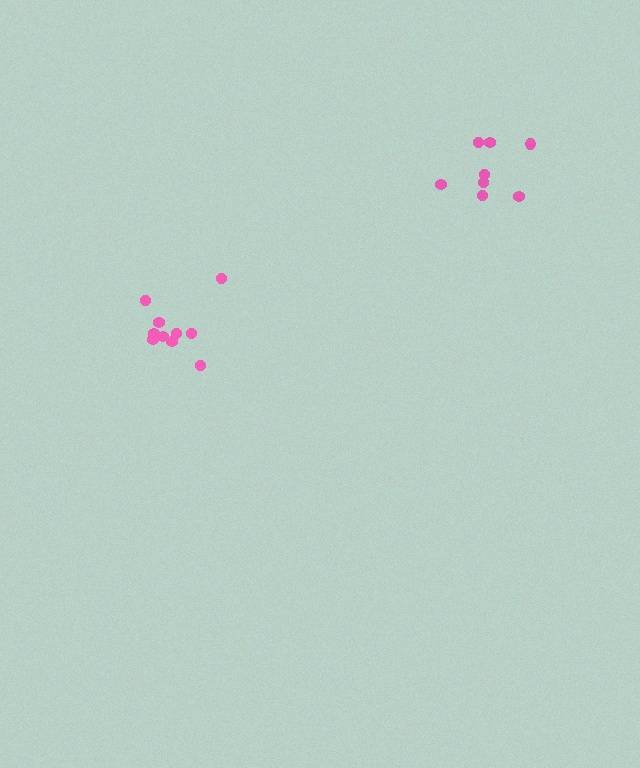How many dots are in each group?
Group 1: 8 dots, Group 2: 10 dots (18 total).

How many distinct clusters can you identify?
There are 2 distinct clusters.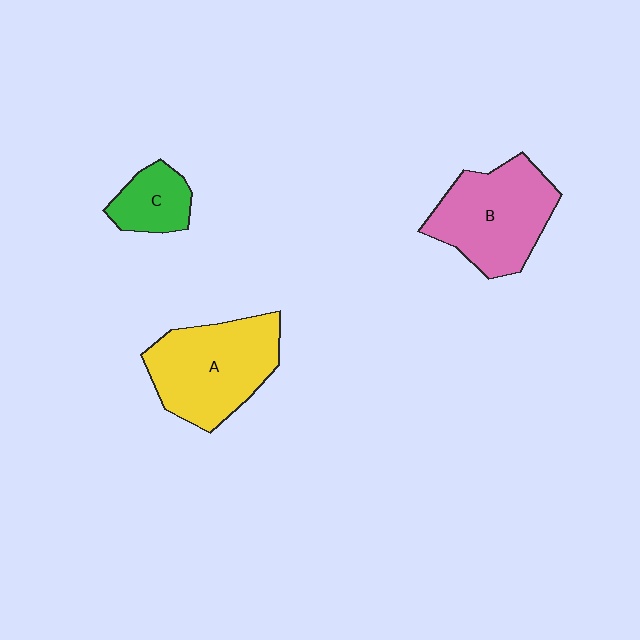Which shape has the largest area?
Shape A (yellow).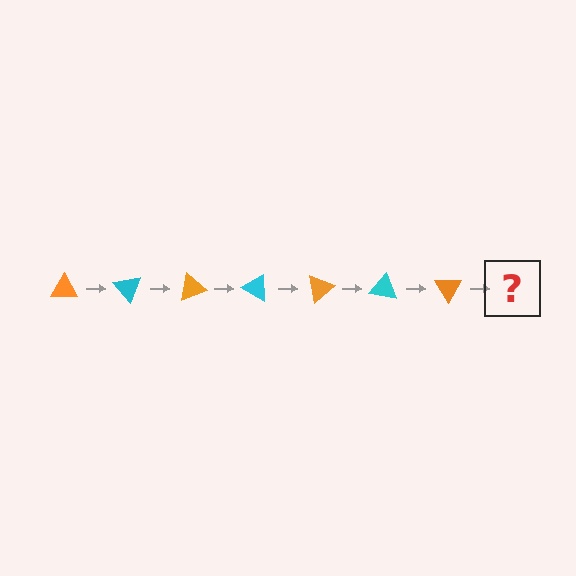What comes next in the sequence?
The next element should be a cyan triangle, rotated 350 degrees from the start.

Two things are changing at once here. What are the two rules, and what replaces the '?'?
The two rules are that it rotates 50 degrees each step and the color cycles through orange and cyan. The '?' should be a cyan triangle, rotated 350 degrees from the start.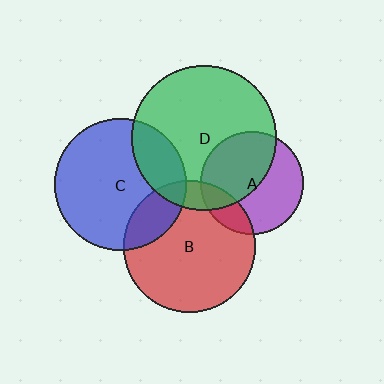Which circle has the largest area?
Circle D (green).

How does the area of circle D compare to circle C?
Approximately 1.2 times.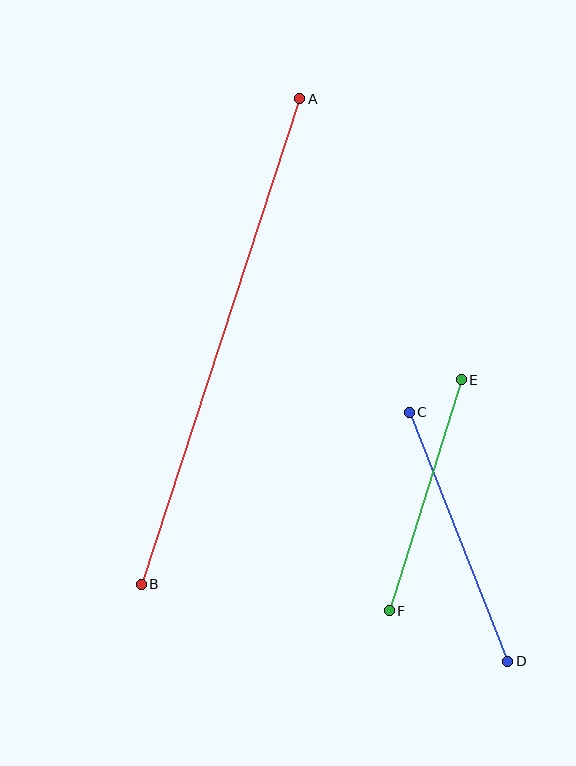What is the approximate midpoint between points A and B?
The midpoint is at approximately (220, 342) pixels.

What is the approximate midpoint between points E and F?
The midpoint is at approximately (425, 495) pixels.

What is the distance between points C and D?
The distance is approximately 268 pixels.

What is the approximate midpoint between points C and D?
The midpoint is at approximately (459, 537) pixels.